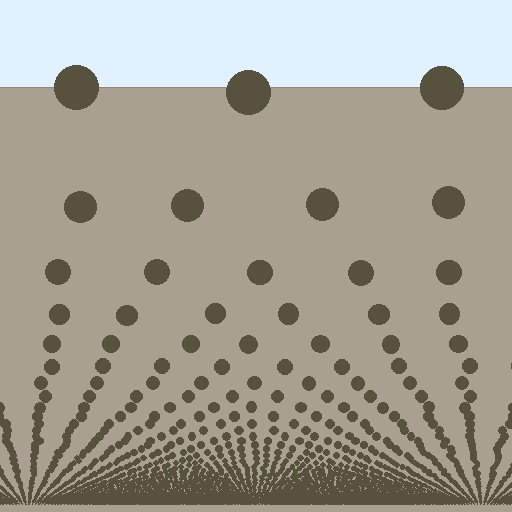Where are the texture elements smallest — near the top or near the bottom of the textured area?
Near the bottom.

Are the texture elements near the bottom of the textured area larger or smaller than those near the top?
Smaller. The gradient is inverted — elements near the bottom are smaller and denser.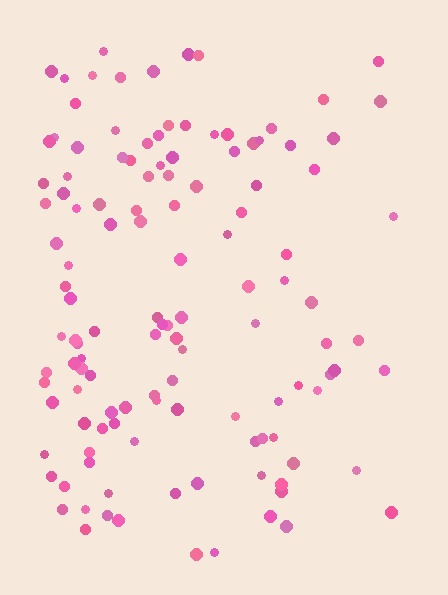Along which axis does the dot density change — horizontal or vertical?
Horizontal.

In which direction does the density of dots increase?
From right to left, with the left side densest.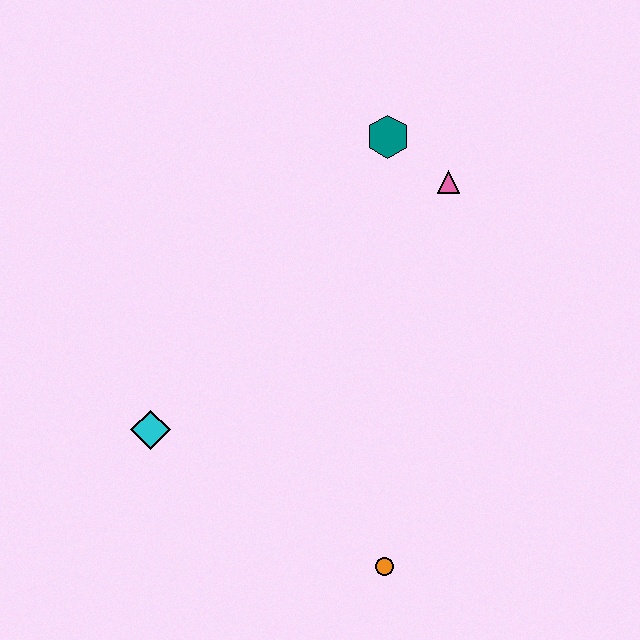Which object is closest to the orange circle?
The cyan diamond is closest to the orange circle.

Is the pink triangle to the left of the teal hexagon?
No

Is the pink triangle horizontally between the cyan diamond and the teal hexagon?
No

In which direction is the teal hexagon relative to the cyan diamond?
The teal hexagon is above the cyan diamond.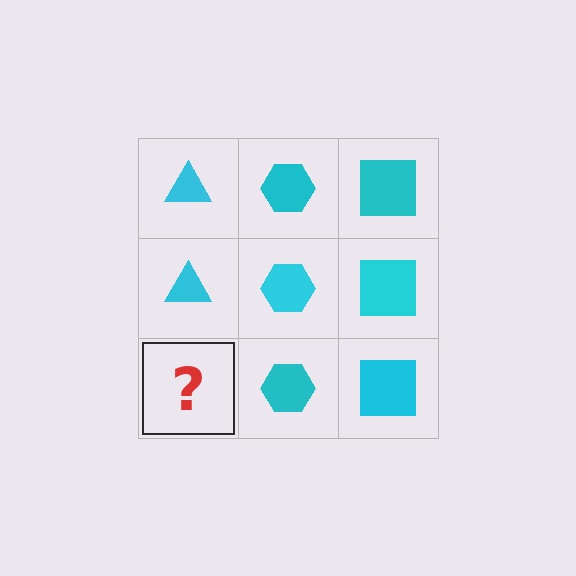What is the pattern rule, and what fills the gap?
The rule is that each column has a consistent shape. The gap should be filled with a cyan triangle.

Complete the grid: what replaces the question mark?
The question mark should be replaced with a cyan triangle.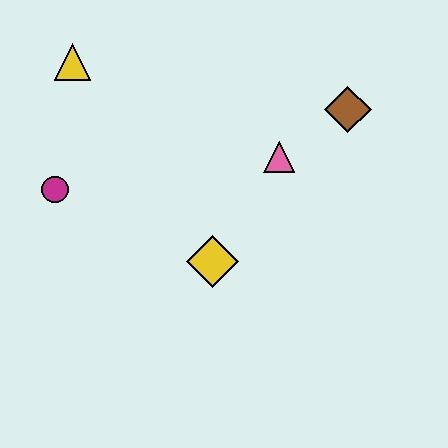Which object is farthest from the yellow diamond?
The yellow triangle is farthest from the yellow diamond.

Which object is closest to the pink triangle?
The brown diamond is closest to the pink triangle.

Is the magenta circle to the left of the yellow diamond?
Yes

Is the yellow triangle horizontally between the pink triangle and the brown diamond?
No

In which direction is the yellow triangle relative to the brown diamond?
The yellow triangle is to the left of the brown diamond.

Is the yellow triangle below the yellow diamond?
No